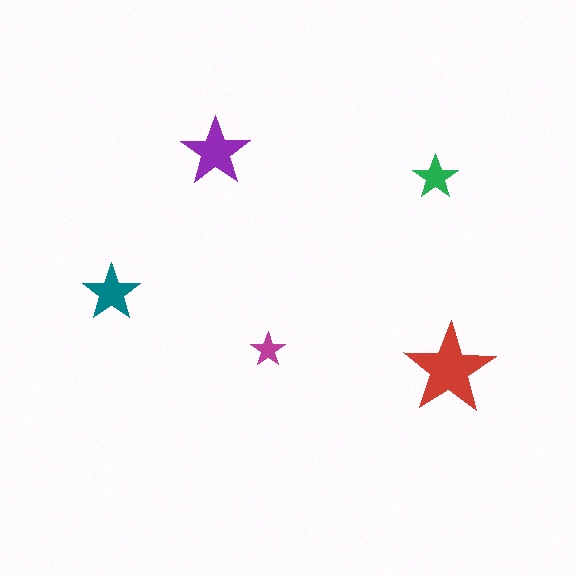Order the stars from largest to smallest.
the red one, the purple one, the teal one, the green one, the magenta one.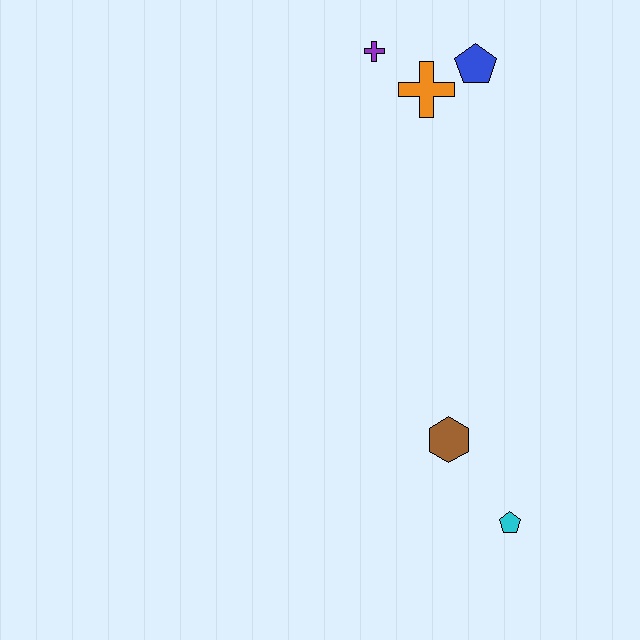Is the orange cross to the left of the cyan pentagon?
Yes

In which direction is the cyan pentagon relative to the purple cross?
The cyan pentagon is below the purple cross.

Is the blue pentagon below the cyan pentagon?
No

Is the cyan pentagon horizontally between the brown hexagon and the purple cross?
No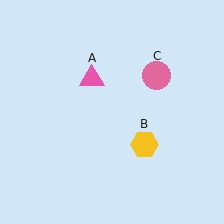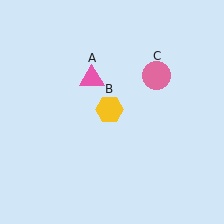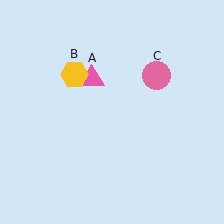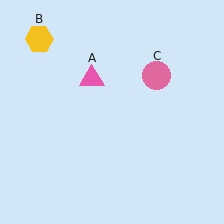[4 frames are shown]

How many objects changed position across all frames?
1 object changed position: yellow hexagon (object B).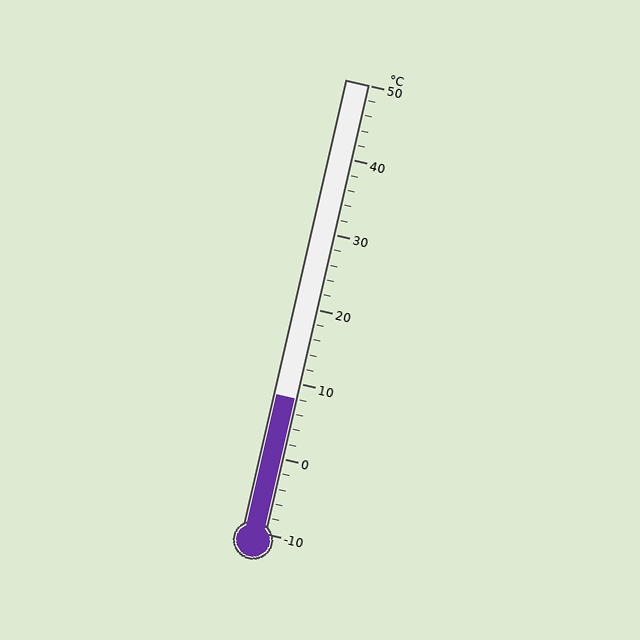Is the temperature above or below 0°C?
The temperature is above 0°C.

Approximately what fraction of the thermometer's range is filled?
The thermometer is filled to approximately 30% of its range.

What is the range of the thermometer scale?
The thermometer scale ranges from -10°C to 50°C.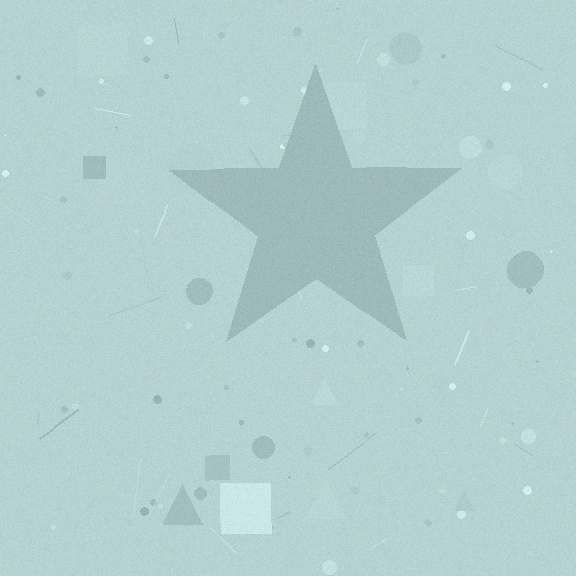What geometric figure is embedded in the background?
A star is embedded in the background.